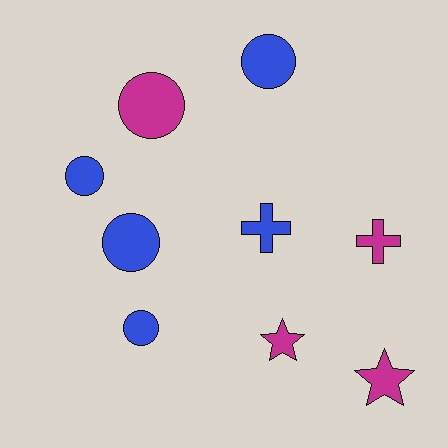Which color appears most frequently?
Blue, with 5 objects.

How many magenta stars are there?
There are 2 magenta stars.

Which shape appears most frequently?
Circle, with 5 objects.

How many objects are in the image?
There are 9 objects.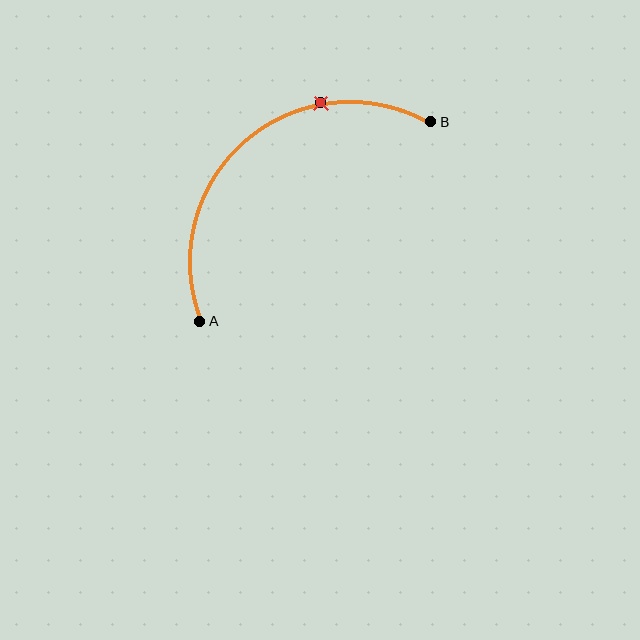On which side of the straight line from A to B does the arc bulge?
The arc bulges above and to the left of the straight line connecting A and B.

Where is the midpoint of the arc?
The arc midpoint is the point on the curve farthest from the straight line joining A and B. It sits above and to the left of that line.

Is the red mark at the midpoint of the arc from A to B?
No. The red mark lies on the arc but is closer to endpoint B. The arc midpoint would be at the point on the curve equidistant along the arc from both A and B.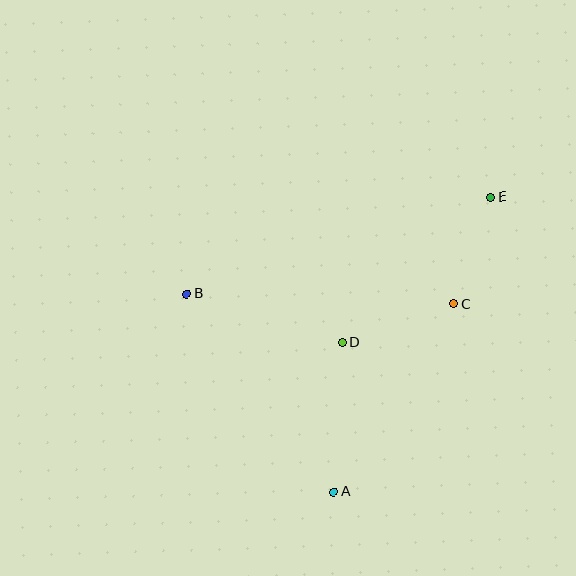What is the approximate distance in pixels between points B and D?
The distance between B and D is approximately 163 pixels.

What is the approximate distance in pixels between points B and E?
The distance between B and E is approximately 319 pixels.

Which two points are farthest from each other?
Points A and E are farthest from each other.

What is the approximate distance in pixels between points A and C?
The distance between A and C is approximately 222 pixels.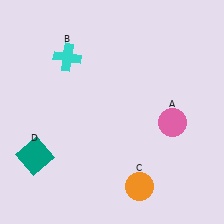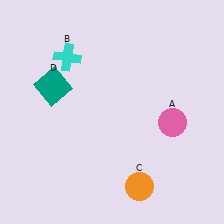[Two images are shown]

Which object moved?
The teal square (D) moved up.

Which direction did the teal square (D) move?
The teal square (D) moved up.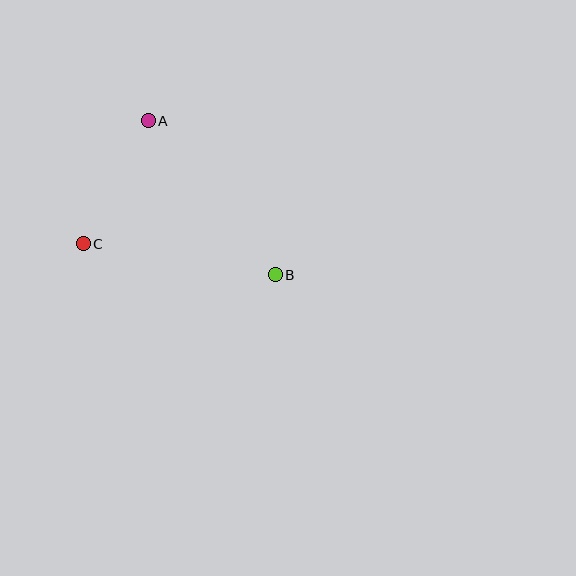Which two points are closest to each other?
Points A and C are closest to each other.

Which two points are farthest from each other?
Points A and B are farthest from each other.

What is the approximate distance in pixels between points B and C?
The distance between B and C is approximately 194 pixels.